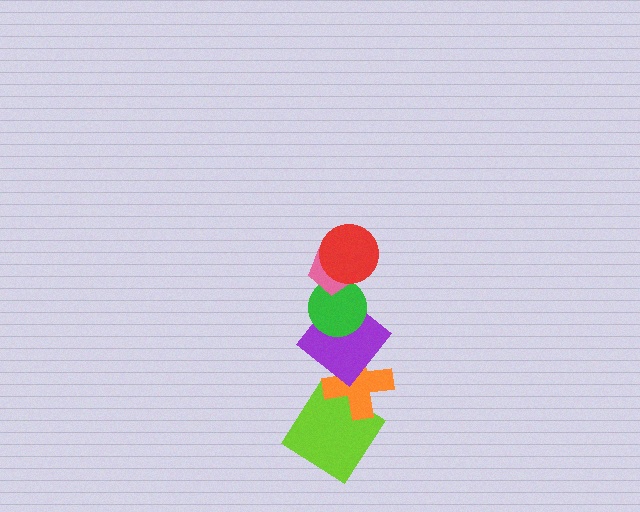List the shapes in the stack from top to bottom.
From top to bottom: the red circle, the pink pentagon, the green circle, the purple diamond, the orange cross, the lime diamond.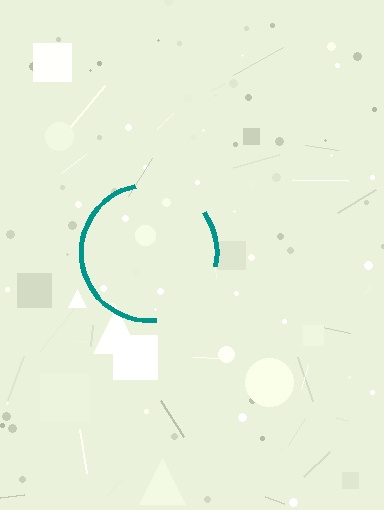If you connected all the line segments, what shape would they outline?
They would outline a circle.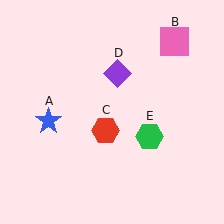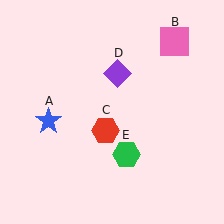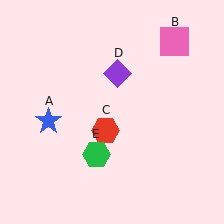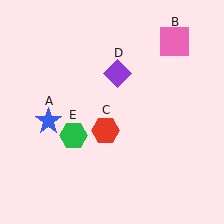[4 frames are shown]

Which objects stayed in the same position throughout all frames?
Blue star (object A) and pink square (object B) and red hexagon (object C) and purple diamond (object D) remained stationary.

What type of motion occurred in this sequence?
The green hexagon (object E) rotated clockwise around the center of the scene.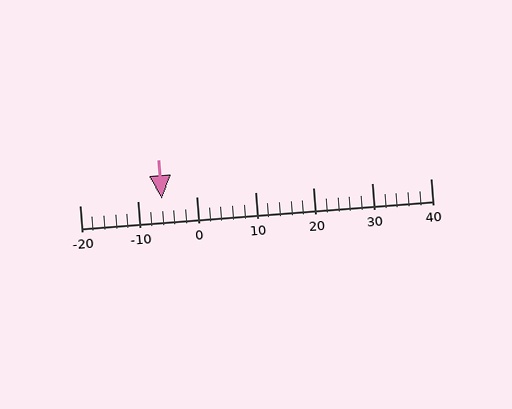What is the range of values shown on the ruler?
The ruler shows values from -20 to 40.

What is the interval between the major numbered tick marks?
The major tick marks are spaced 10 units apart.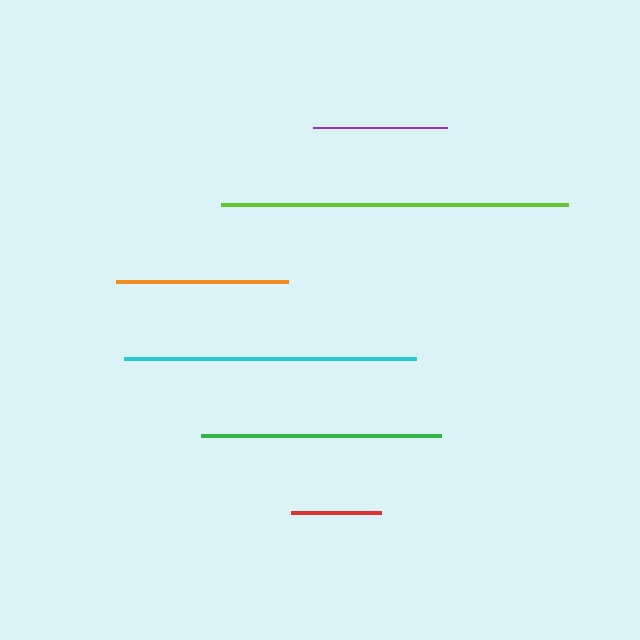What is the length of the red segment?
The red segment is approximately 89 pixels long.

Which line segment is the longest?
The lime line is the longest at approximately 348 pixels.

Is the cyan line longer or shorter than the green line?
The cyan line is longer than the green line.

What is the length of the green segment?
The green segment is approximately 239 pixels long.